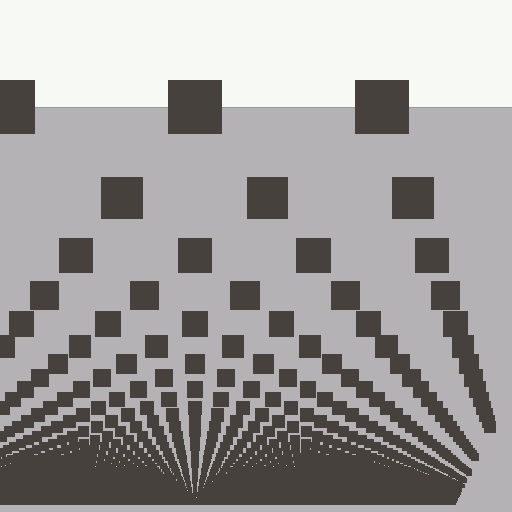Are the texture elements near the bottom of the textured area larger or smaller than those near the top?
Smaller. The gradient is inverted — elements near the bottom are smaller and denser.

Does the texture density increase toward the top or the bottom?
Density increases toward the bottom.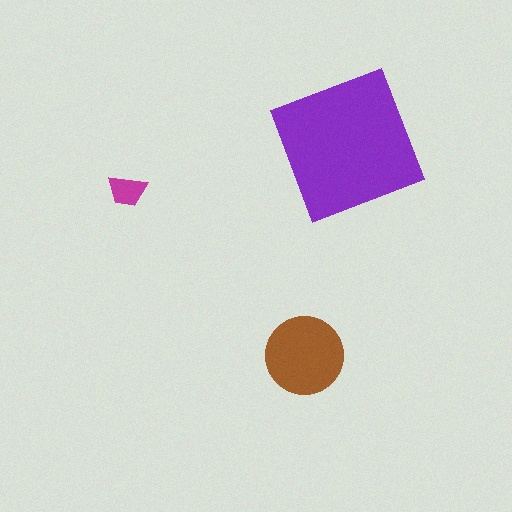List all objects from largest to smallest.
The purple square, the brown circle, the magenta trapezoid.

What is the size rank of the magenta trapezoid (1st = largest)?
3rd.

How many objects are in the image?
There are 3 objects in the image.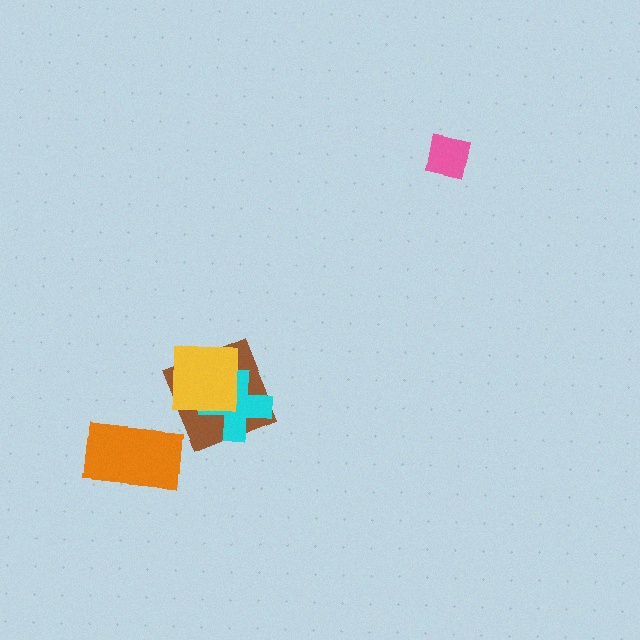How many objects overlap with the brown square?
2 objects overlap with the brown square.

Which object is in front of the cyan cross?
The yellow square is in front of the cyan cross.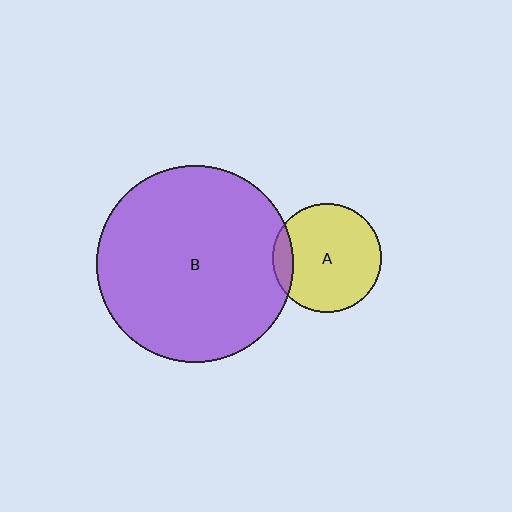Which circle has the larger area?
Circle B (purple).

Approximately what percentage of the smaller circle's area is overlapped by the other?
Approximately 10%.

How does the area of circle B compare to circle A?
Approximately 3.3 times.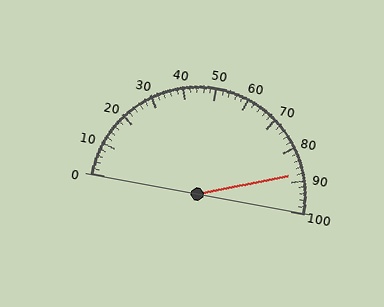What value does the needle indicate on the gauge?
The needle indicates approximately 88.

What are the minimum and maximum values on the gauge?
The gauge ranges from 0 to 100.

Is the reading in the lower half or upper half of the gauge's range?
The reading is in the upper half of the range (0 to 100).